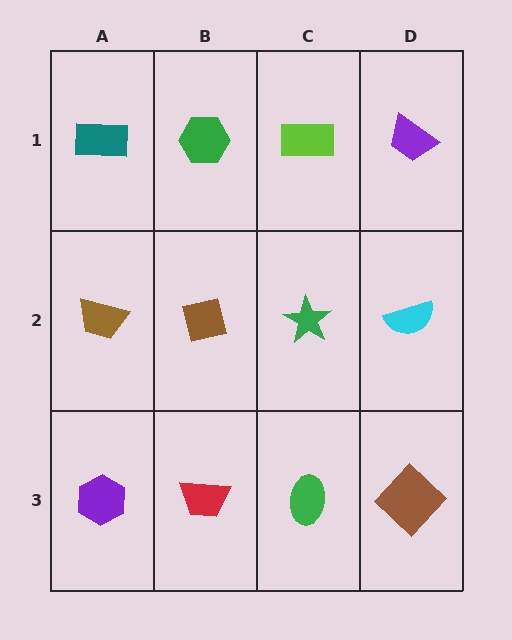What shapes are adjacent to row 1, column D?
A cyan semicircle (row 2, column D), a lime rectangle (row 1, column C).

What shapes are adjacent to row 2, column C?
A lime rectangle (row 1, column C), a green ellipse (row 3, column C), a brown square (row 2, column B), a cyan semicircle (row 2, column D).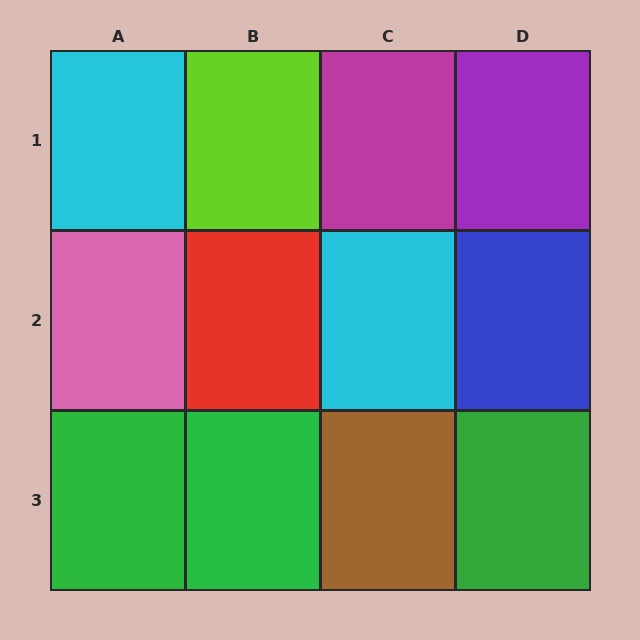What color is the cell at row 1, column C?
Magenta.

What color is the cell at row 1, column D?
Purple.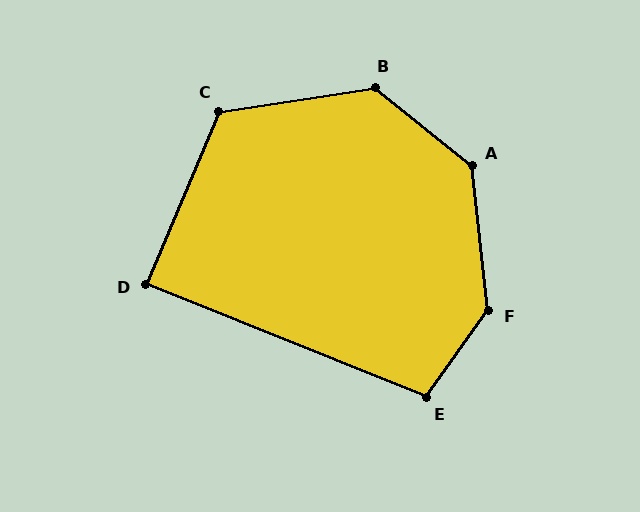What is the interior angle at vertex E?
Approximately 104 degrees (obtuse).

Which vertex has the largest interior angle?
F, at approximately 138 degrees.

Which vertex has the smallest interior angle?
D, at approximately 89 degrees.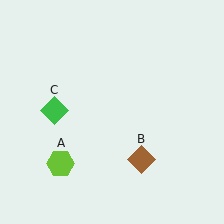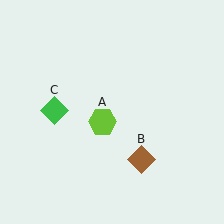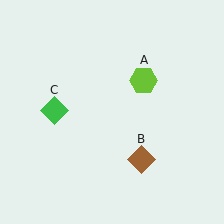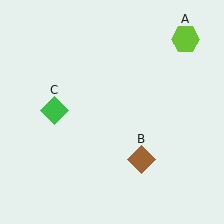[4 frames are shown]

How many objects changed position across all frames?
1 object changed position: lime hexagon (object A).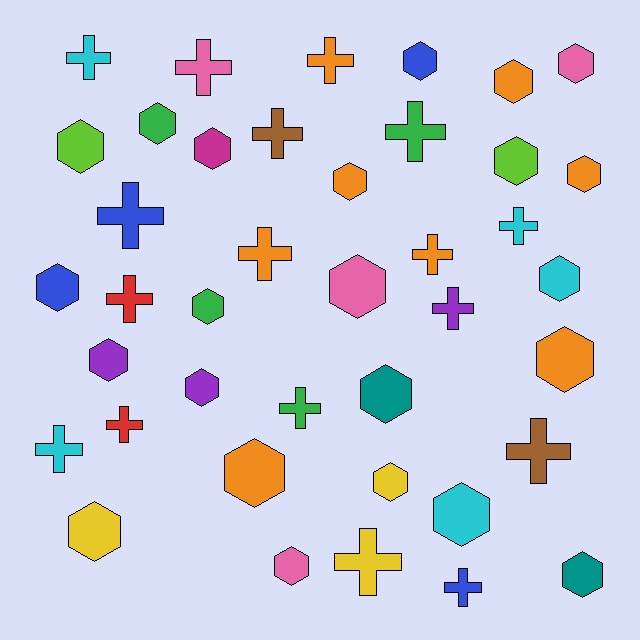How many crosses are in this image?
There are 17 crosses.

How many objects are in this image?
There are 40 objects.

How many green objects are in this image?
There are 4 green objects.